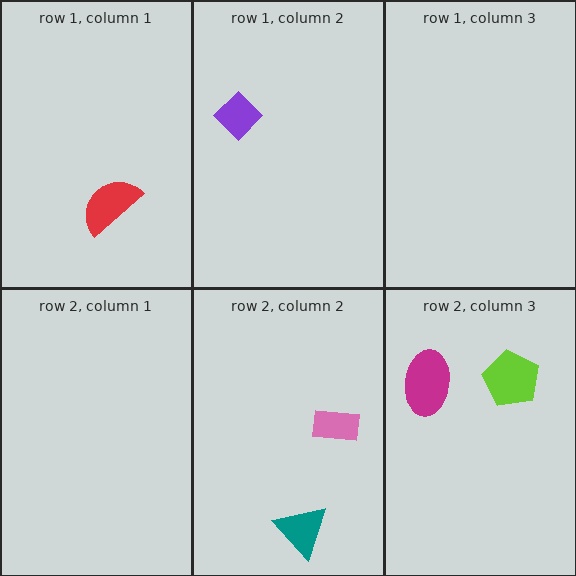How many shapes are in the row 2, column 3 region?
2.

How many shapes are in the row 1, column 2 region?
1.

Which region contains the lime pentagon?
The row 2, column 3 region.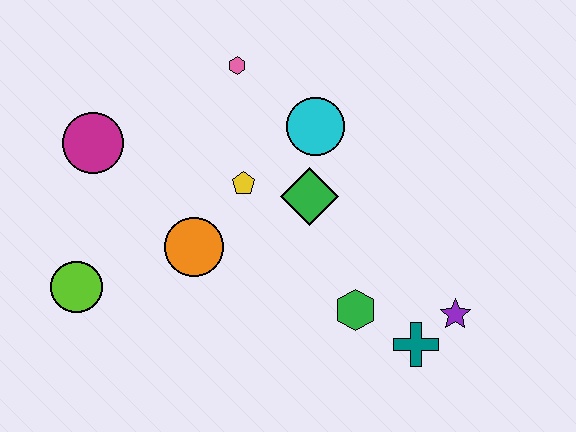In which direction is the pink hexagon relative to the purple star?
The pink hexagon is above the purple star.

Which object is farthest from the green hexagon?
The magenta circle is farthest from the green hexagon.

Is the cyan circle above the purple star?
Yes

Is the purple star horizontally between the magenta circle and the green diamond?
No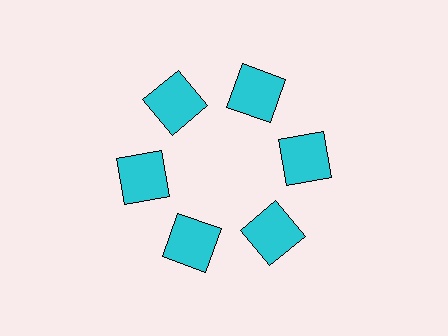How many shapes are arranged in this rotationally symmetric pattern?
There are 6 shapes, arranged in 6 groups of 1.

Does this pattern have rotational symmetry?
Yes, this pattern has 6-fold rotational symmetry. It looks the same after rotating 60 degrees around the center.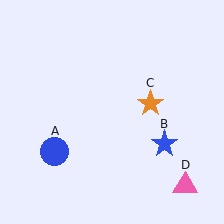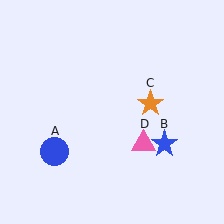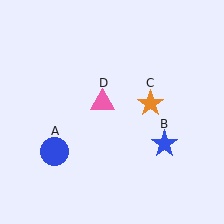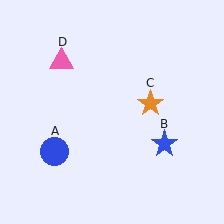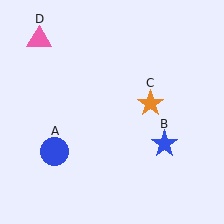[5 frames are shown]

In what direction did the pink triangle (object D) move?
The pink triangle (object D) moved up and to the left.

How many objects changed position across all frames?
1 object changed position: pink triangle (object D).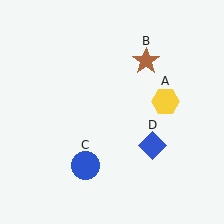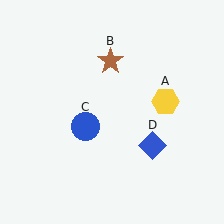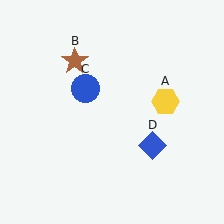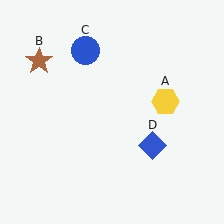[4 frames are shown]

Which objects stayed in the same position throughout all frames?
Yellow hexagon (object A) and blue diamond (object D) remained stationary.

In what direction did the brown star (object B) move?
The brown star (object B) moved left.